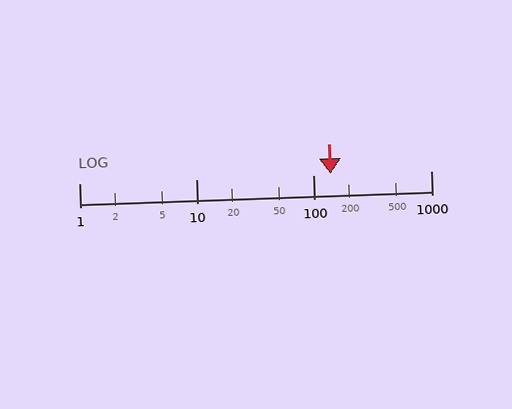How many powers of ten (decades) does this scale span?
The scale spans 3 decades, from 1 to 1000.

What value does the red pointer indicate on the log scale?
The pointer indicates approximately 140.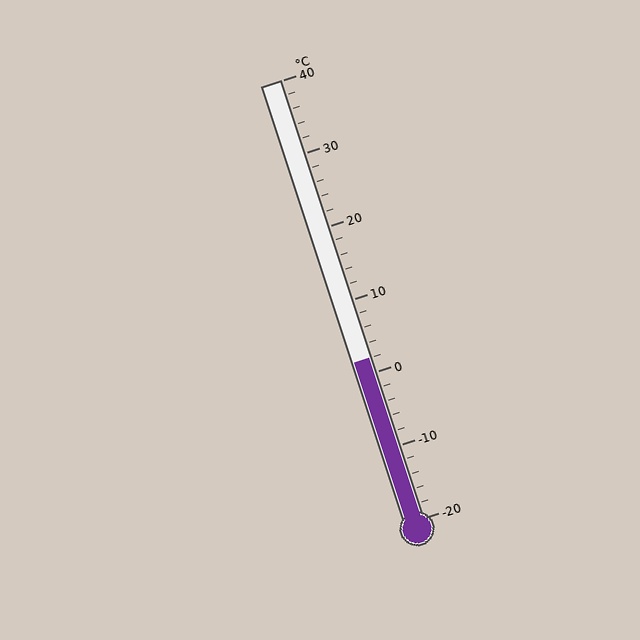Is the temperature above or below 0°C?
The temperature is above 0°C.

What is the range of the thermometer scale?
The thermometer scale ranges from -20°C to 40°C.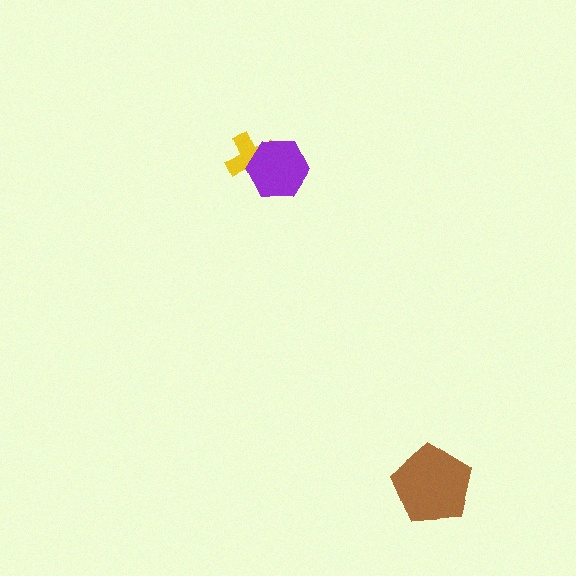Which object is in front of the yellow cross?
The purple hexagon is in front of the yellow cross.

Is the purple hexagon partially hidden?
No, no other shape covers it.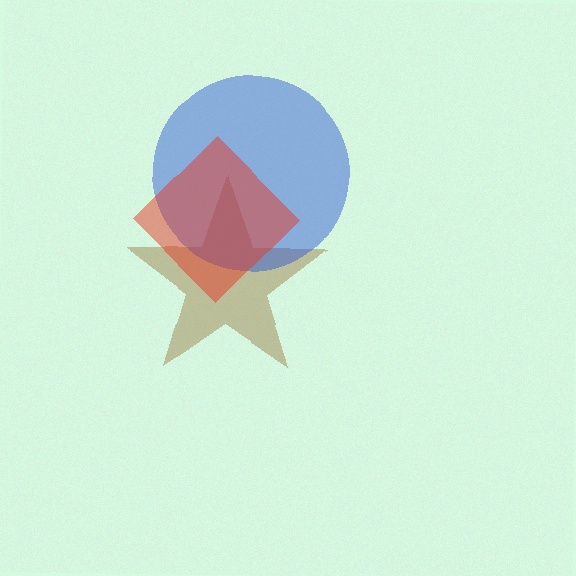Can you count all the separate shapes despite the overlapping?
Yes, there are 3 separate shapes.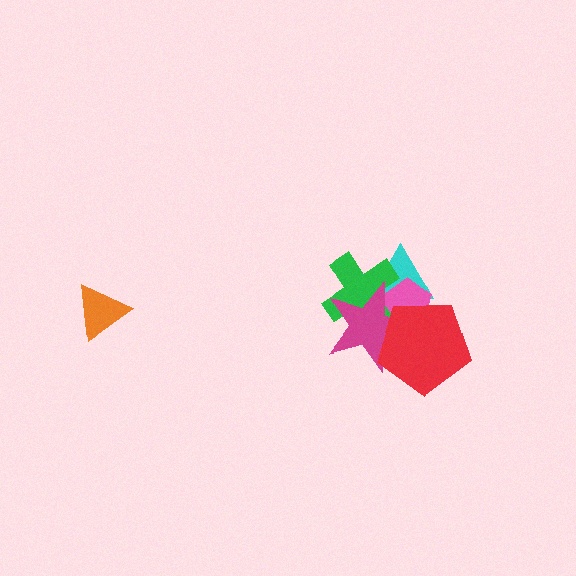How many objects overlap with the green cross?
3 objects overlap with the green cross.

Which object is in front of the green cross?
The magenta star is in front of the green cross.